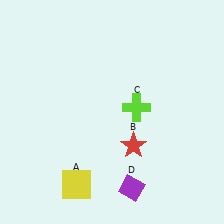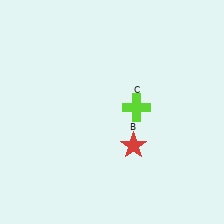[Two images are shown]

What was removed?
The yellow square (A), the purple diamond (D) were removed in Image 2.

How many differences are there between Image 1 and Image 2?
There are 2 differences between the two images.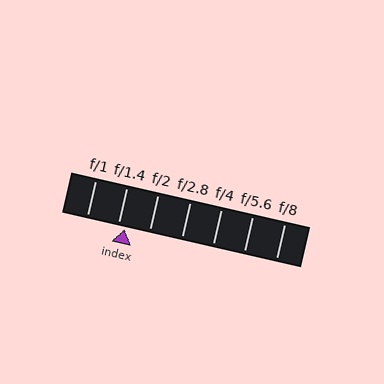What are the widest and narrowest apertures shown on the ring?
The widest aperture shown is f/1 and the narrowest is f/8.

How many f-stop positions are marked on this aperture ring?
There are 7 f-stop positions marked.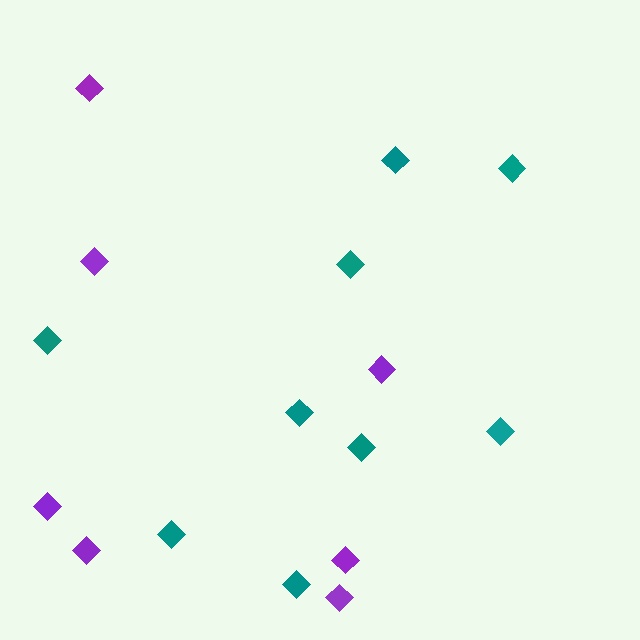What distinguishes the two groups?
There are 2 groups: one group of purple diamonds (7) and one group of teal diamonds (9).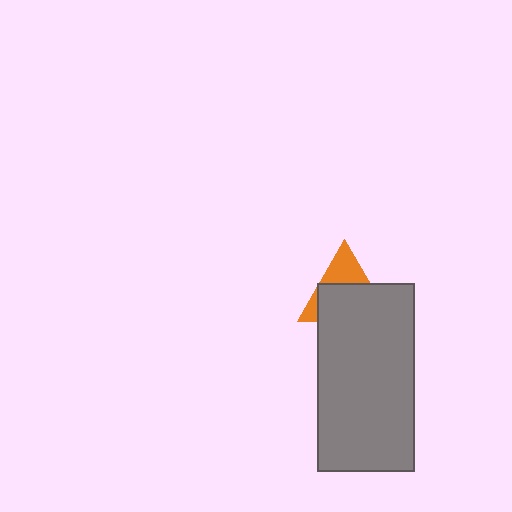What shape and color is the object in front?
The object in front is a gray rectangle.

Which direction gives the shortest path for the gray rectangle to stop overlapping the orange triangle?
Moving down gives the shortest separation.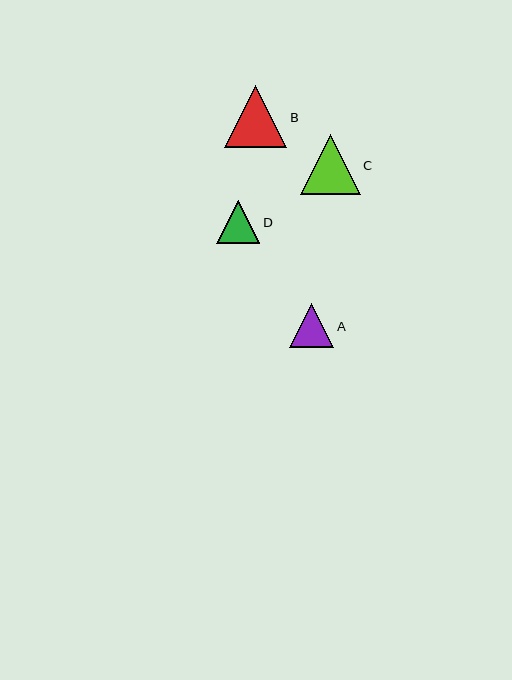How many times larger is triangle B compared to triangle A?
Triangle B is approximately 1.4 times the size of triangle A.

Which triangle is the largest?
Triangle B is the largest with a size of approximately 62 pixels.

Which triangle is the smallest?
Triangle D is the smallest with a size of approximately 43 pixels.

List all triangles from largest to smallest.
From largest to smallest: B, C, A, D.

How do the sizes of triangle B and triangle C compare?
Triangle B and triangle C are approximately the same size.